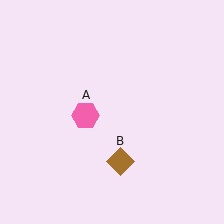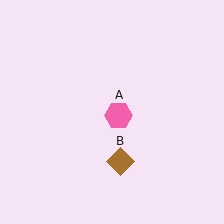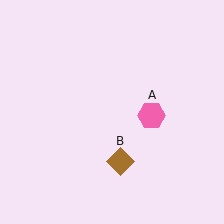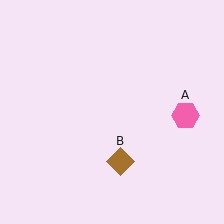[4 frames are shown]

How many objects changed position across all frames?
1 object changed position: pink hexagon (object A).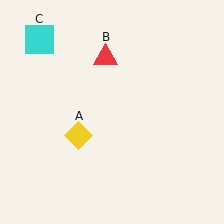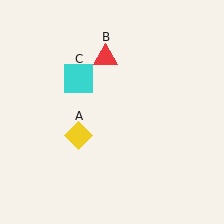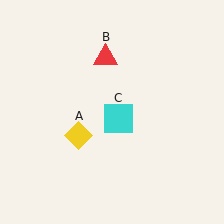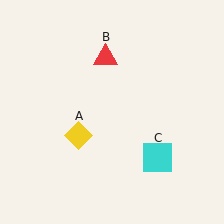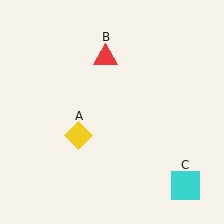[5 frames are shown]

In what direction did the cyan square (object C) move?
The cyan square (object C) moved down and to the right.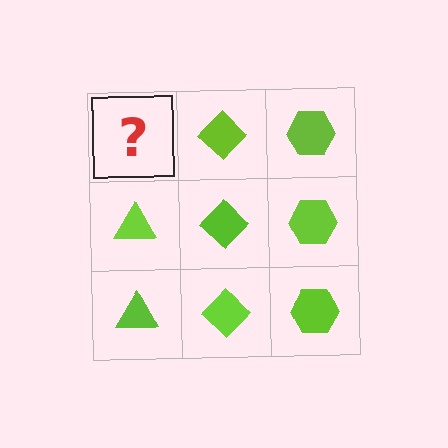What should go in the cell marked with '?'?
The missing cell should contain a lime triangle.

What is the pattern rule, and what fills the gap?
The rule is that each column has a consistent shape. The gap should be filled with a lime triangle.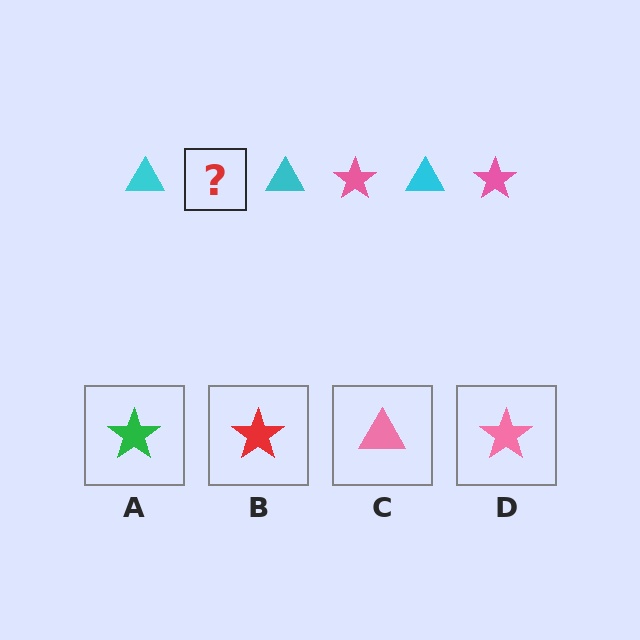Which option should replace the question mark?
Option D.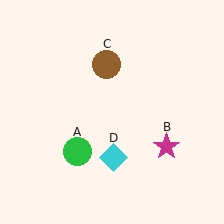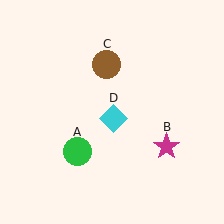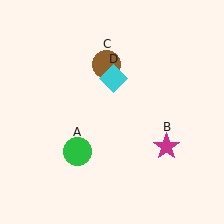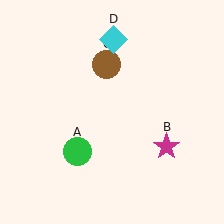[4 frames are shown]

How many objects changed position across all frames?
1 object changed position: cyan diamond (object D).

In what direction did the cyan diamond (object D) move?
The cyan diamond (object D) moved up.